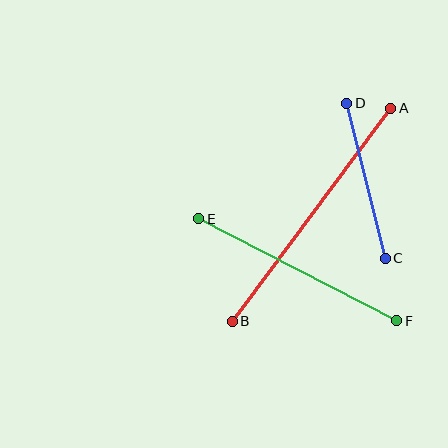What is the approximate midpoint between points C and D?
The midpoint is at approximately (366, 181) pixels.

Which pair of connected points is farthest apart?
Points A and B are farthest apart.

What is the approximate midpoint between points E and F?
The midpoint is at approximately (298, 270) pixels.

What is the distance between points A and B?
The distance is approximately 266 pixels.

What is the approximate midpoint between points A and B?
The midpoint is at approximately (312, 215) pixels.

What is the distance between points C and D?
The distance is approximately 160 pixels.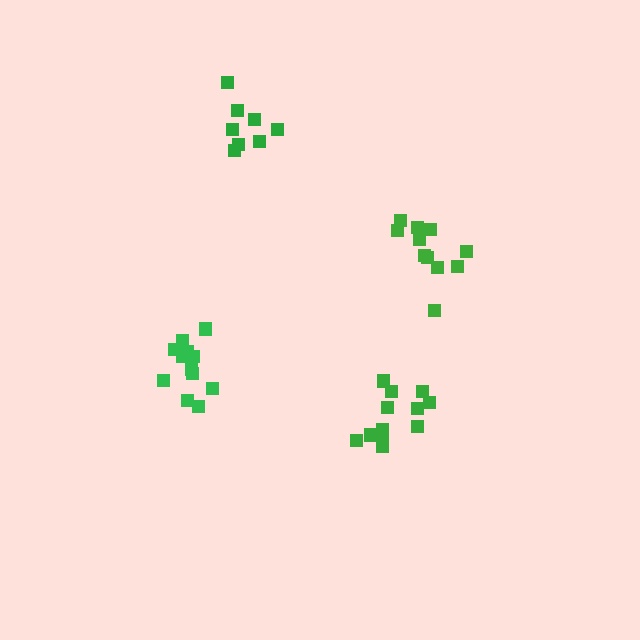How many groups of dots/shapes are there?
There are 4 groups.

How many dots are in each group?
Group 1: 12 dots, Group 2: 11 dots, Group 3: 12 dots, Group 4: 8 dots (43 total).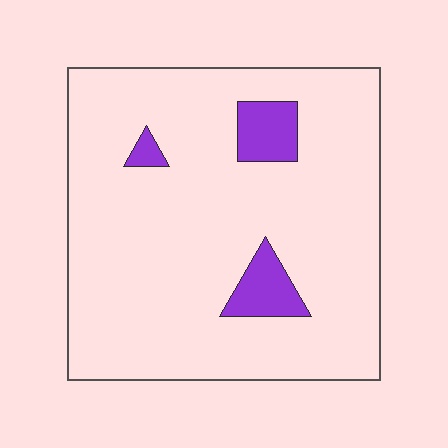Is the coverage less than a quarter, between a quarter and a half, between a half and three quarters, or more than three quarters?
Less than a quarter.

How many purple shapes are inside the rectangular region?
3.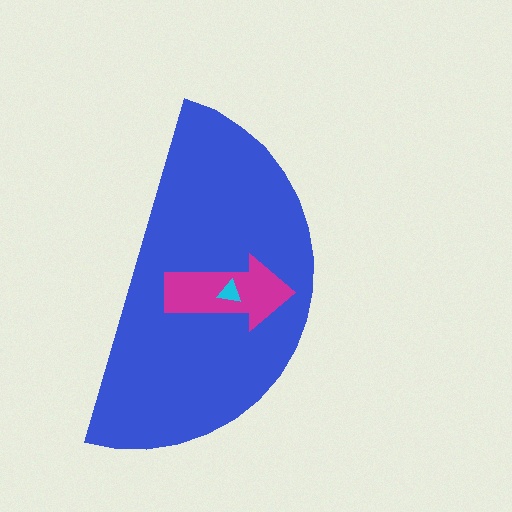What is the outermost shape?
The blue semicircle.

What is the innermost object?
The cyan triangle.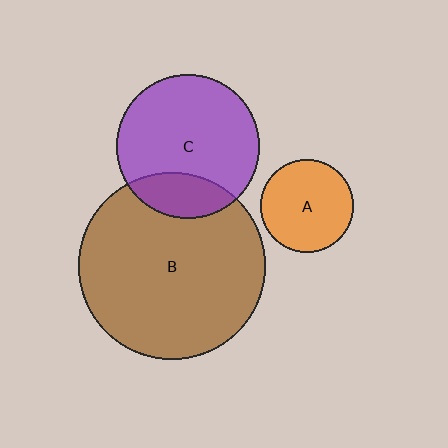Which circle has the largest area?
Circle B (brown).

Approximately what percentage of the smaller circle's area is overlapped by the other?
Approximately 20%.